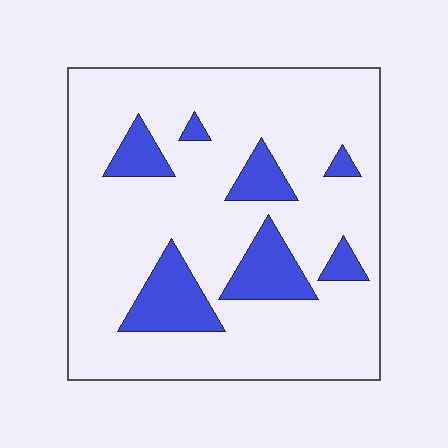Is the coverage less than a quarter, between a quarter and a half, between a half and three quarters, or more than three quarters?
Less than a quarter.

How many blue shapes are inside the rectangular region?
7.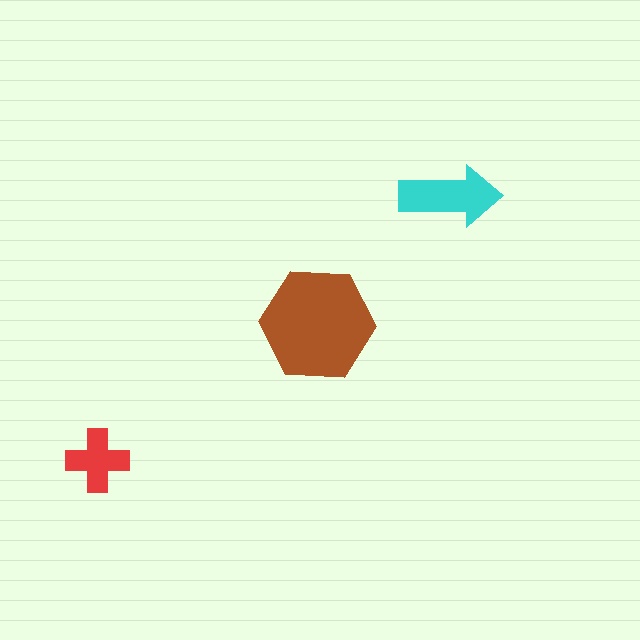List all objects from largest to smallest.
The brown hexagon, the cyan arrow, the red cross.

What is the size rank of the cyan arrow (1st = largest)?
2nd.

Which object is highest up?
The cyan arrow is topmost.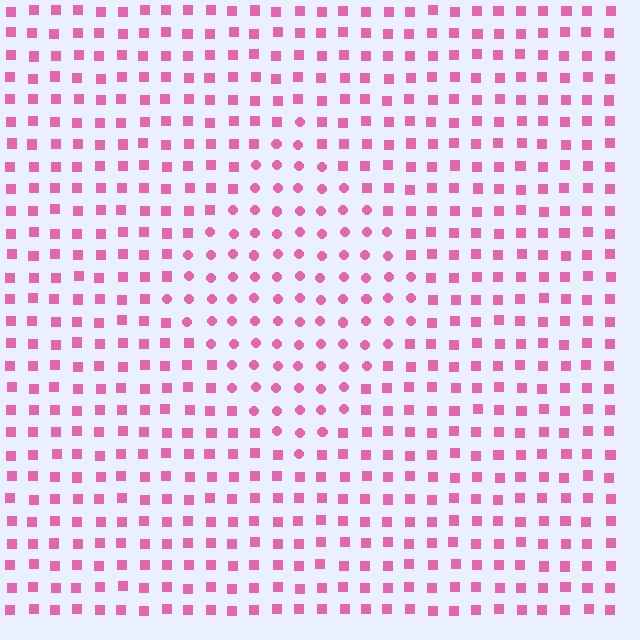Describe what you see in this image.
The image is filled with small pink elements arranged in a uniform grid. A diamond-shaped region contains circles, while the surrounding area contains squares. The boundary is defined purely by the change in element shape.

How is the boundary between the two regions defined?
The boundary is defined by a change in element shape: circles inside vs. squares outside. All elements share the same color and spacing.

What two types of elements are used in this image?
The image uses circles inside the diamond region and squares outside it.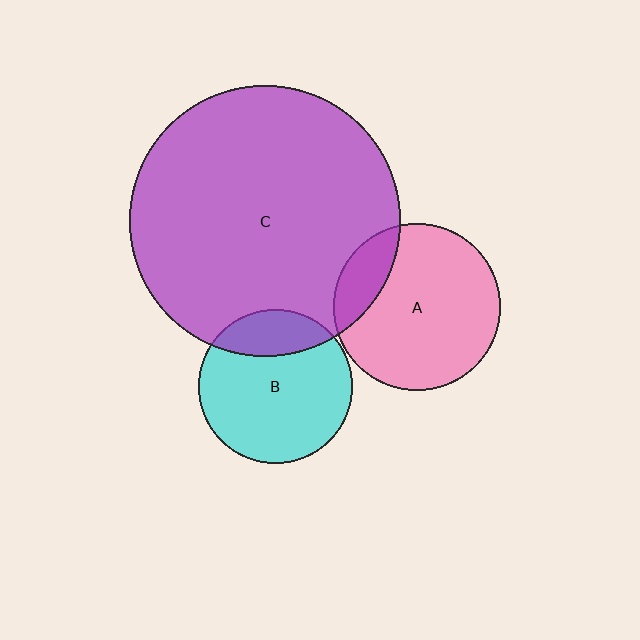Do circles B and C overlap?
Yes.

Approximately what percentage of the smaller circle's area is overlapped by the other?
Approximately 20%.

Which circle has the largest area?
Circle C (purple).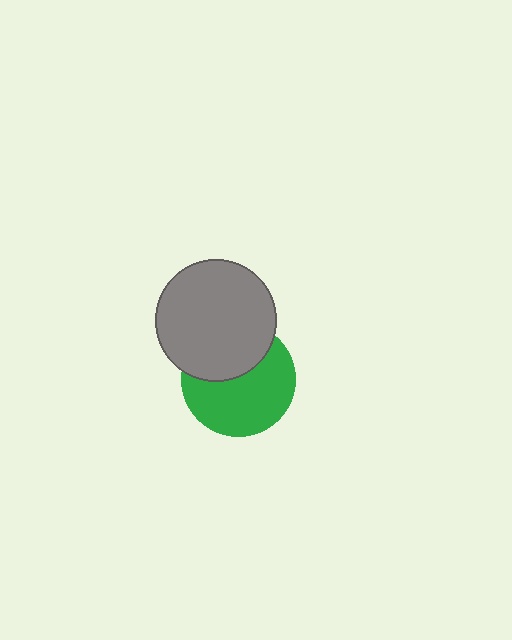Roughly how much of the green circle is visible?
About half of it is visible (roughly 62%).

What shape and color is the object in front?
The object in front is a gray circle.